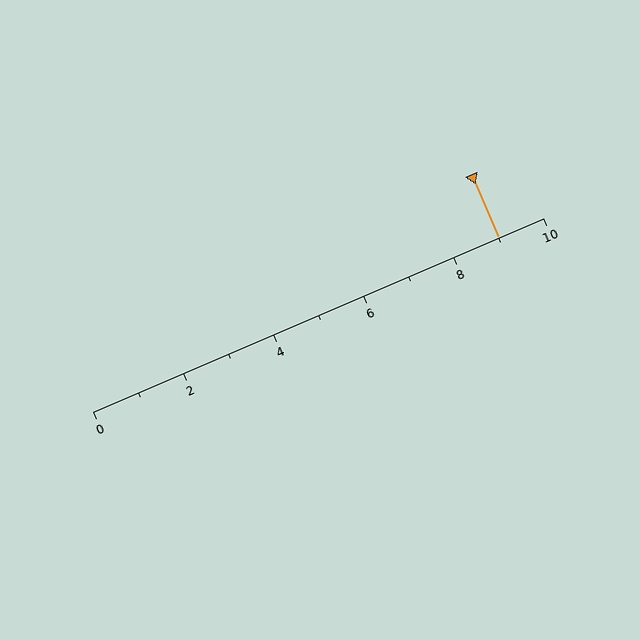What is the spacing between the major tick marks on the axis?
The major ticks are spaced 2 apart.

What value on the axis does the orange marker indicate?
The marker indicates approximately 9.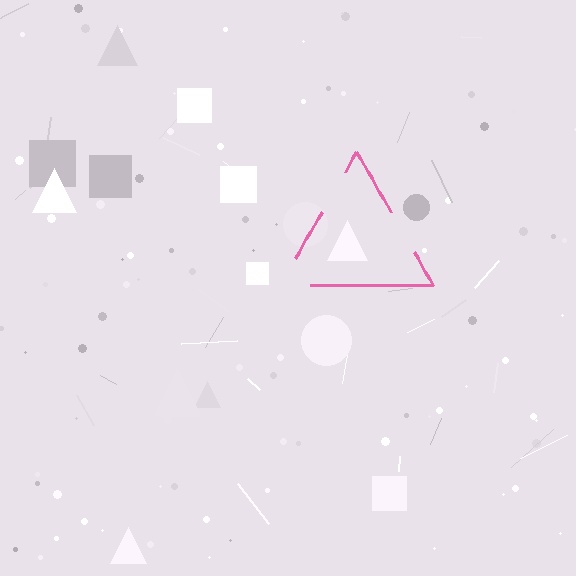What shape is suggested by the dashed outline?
The dashed outline suggests a triangle.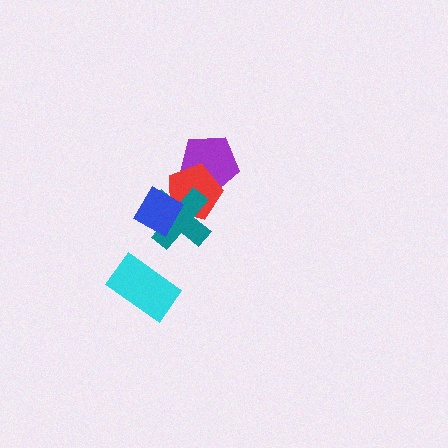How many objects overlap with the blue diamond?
2 objects overlap with the blue diamond.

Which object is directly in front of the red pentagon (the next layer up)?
The teal cross is directly in front of the red pentagon.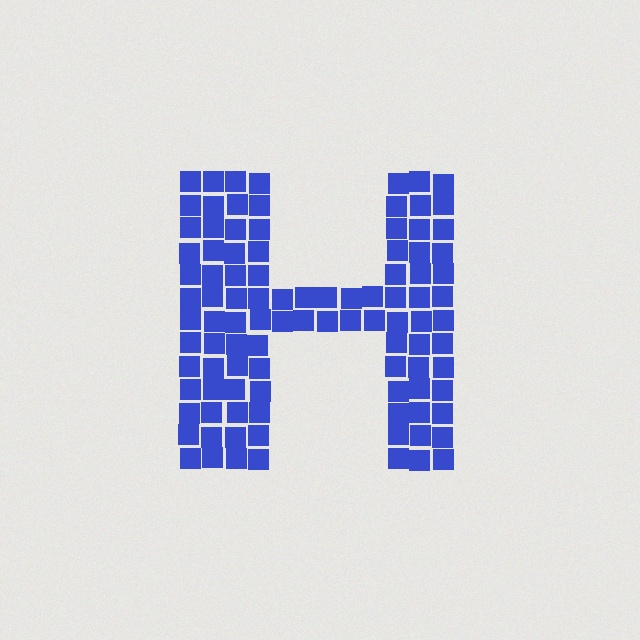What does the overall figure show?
The overall figure shows the letter H.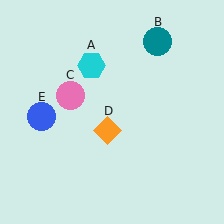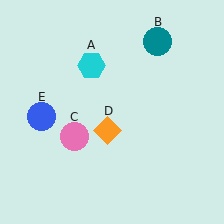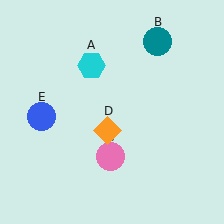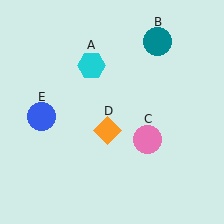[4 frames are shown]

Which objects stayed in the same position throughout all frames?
Cyan hexagon (object A) and teal circle (object B) and orange diamond (object D) and blue circle (object E) remained stationary.